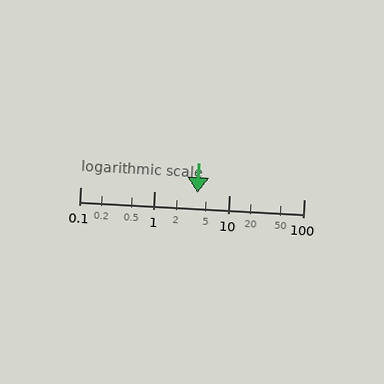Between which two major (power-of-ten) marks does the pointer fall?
The pointer is between 1 and 10.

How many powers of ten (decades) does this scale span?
The scale spans 3 decades, from 0.1 to 100.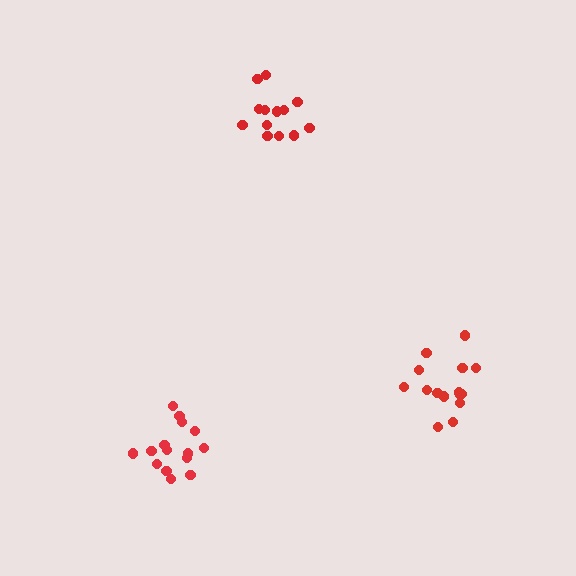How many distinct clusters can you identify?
There are 3 distinct clusters.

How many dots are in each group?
Group 1: 15 dots, Group 2: 14 dots, Group 3: 15 dots (44 total).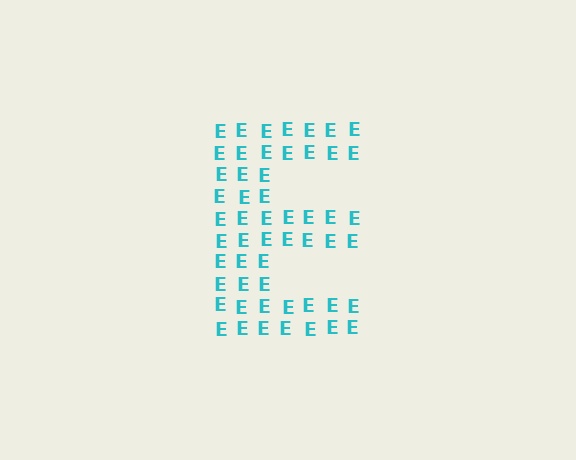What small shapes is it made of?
It is made of small letter E's.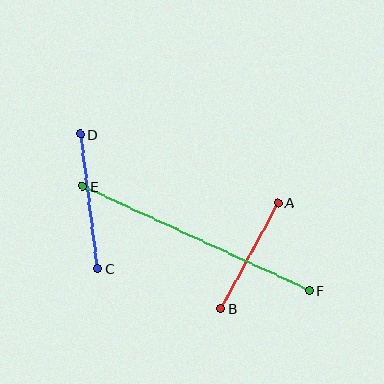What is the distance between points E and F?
The distance is approximately 249 pixels.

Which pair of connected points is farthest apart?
Points E and F are farthest apart.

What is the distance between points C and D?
The distance is approximately 135 pixels.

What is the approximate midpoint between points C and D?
The midpoint is at approximately (89, 201) pixels.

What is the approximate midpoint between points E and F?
The midpoint is at approximately (196, 238) pixels.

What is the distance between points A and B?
The distance is approximately 120 pixels.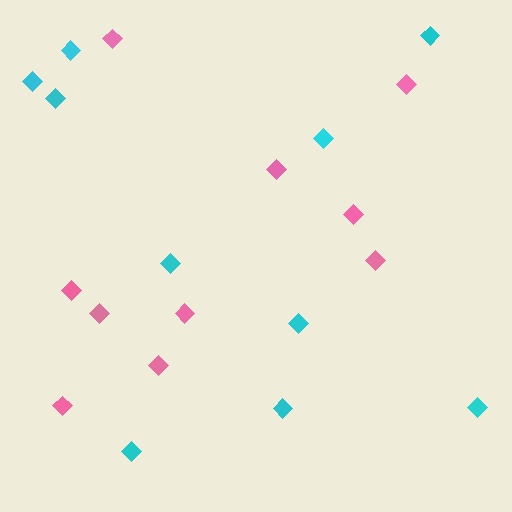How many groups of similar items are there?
There are 2 groups: one group of cyan diamonds (10) and one group of pink diamonds (10).